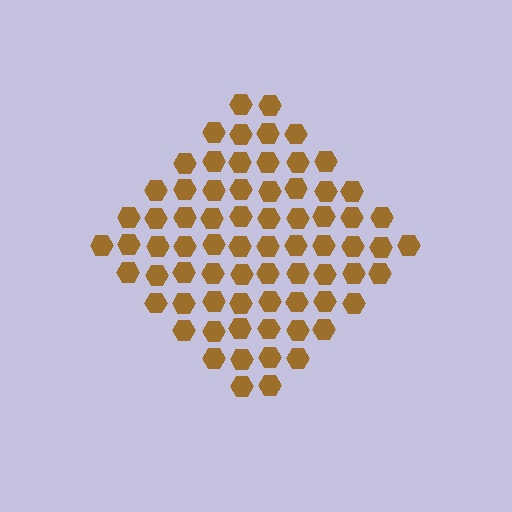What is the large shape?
The large shape is a diamond.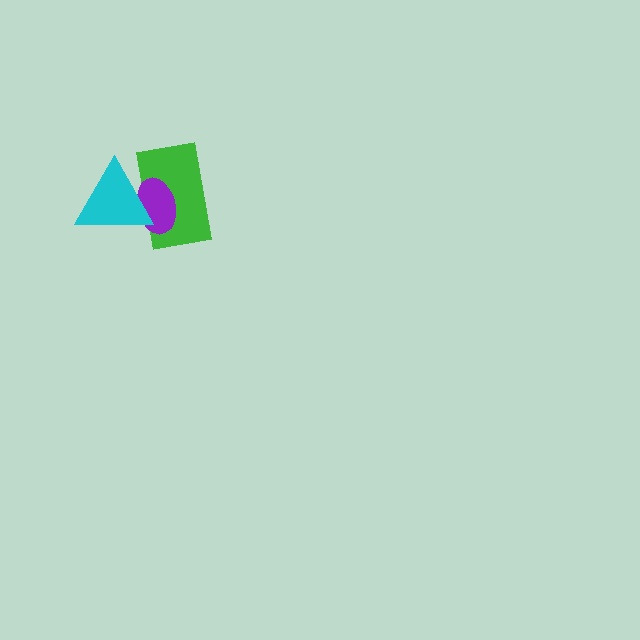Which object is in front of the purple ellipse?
The cyan triangle is in front of the purple ellipse.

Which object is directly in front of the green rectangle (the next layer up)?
The purple ellipse is directly in front of the green rectangle.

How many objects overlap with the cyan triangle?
2 objects overlap with the cyan triangle.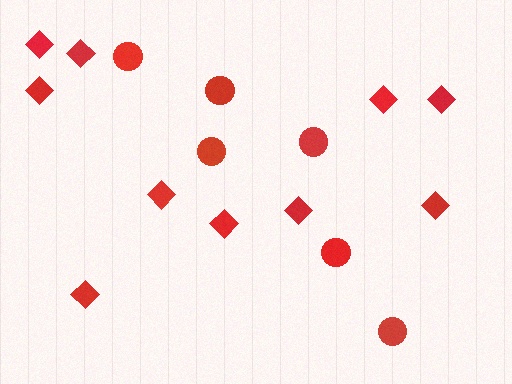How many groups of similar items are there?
There are 2 groups: one group of circles (6) and one group of diamonds (10).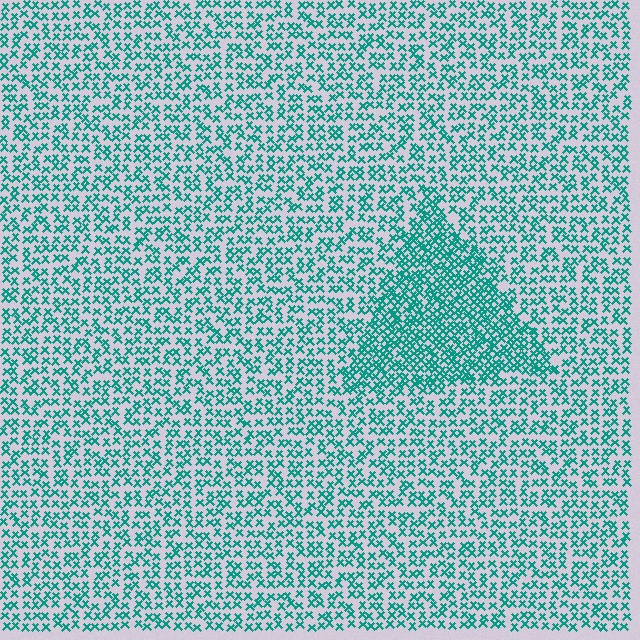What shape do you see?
I see a triangle.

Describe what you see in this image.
The image contains small teal elements arranged at two different densities. A triangle-shaped region is visible where the elements are more densely packed than the surrounding area.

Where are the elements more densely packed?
The elements are more densely packed inside the triangle boundary.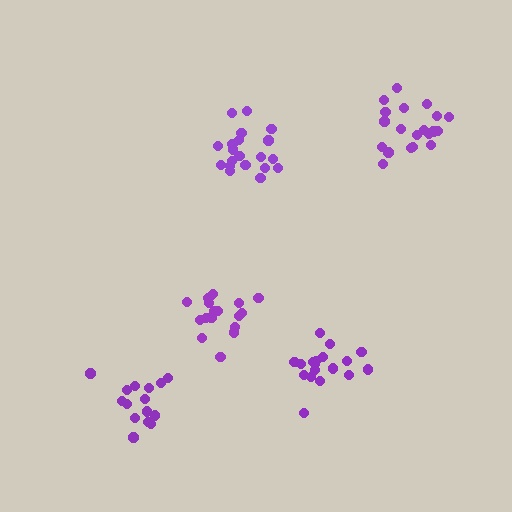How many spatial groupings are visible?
There are 5 spatial groupings.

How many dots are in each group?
Group 1: 15 dots, Group 2: 18 dots, Group 3: 17 dots, Group 4: 20 dots, Group 5: 20 dots (90 total).